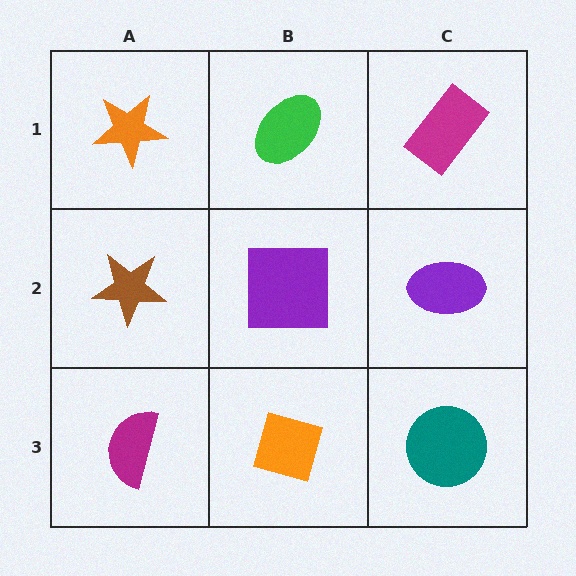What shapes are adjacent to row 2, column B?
A green ellipse (row 1, column B), an orange diamond (row 3, column B), a brown star (row 2, column A), a purple ellipse (row 2, column C).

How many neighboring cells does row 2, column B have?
4.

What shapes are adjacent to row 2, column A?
An orange star (row 1, column A), a magenta semicircle (row 3, column A), a purple square (row 2, column B).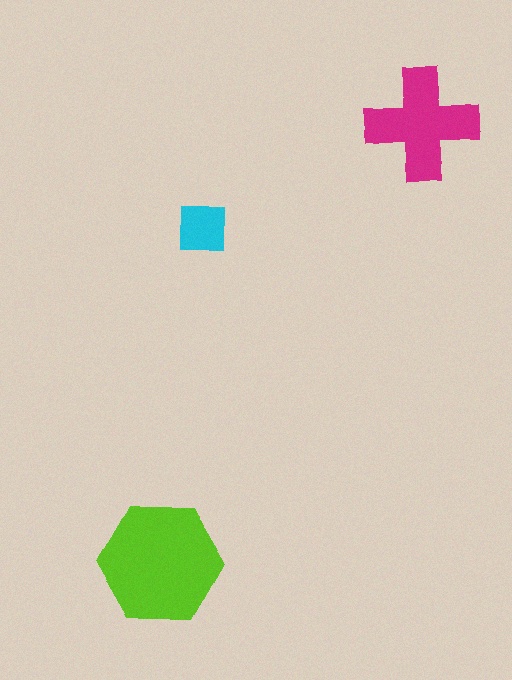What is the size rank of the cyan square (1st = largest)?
3rd.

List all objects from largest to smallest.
The lime hexagon, the magenta cross, the cyan square.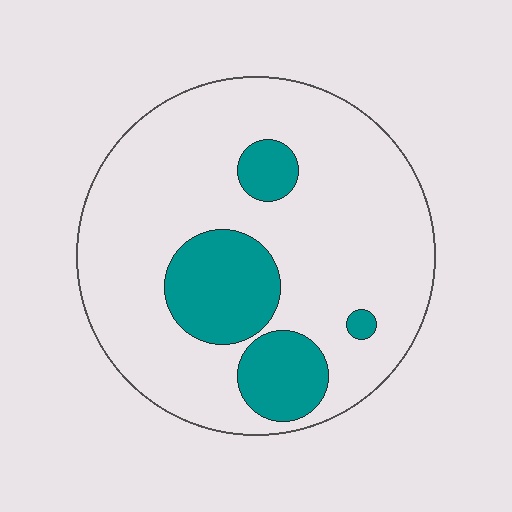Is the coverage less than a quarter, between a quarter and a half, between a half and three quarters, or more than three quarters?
Less than a quarter.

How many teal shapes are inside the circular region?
4.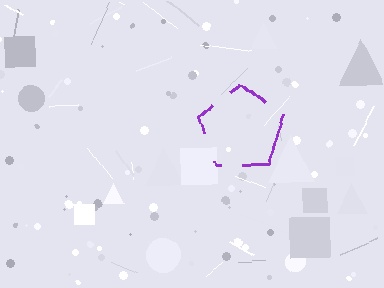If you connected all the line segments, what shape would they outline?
They would outline a pentagon.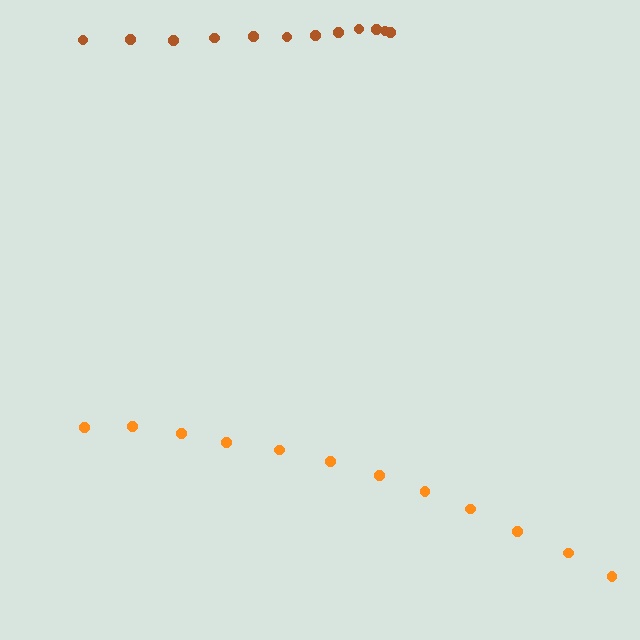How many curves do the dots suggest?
There are 2 distinct paths.